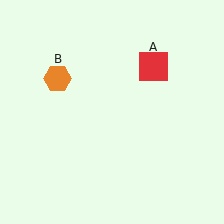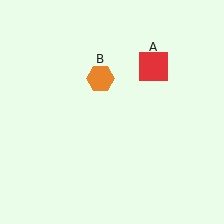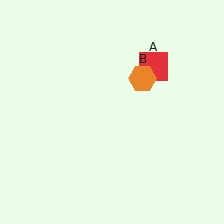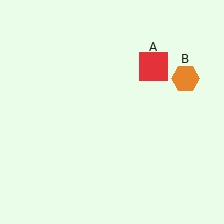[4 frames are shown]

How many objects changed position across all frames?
1 object changed position: orange hexagon (object B).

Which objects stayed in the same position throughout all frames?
Red square (object A) remained stationary.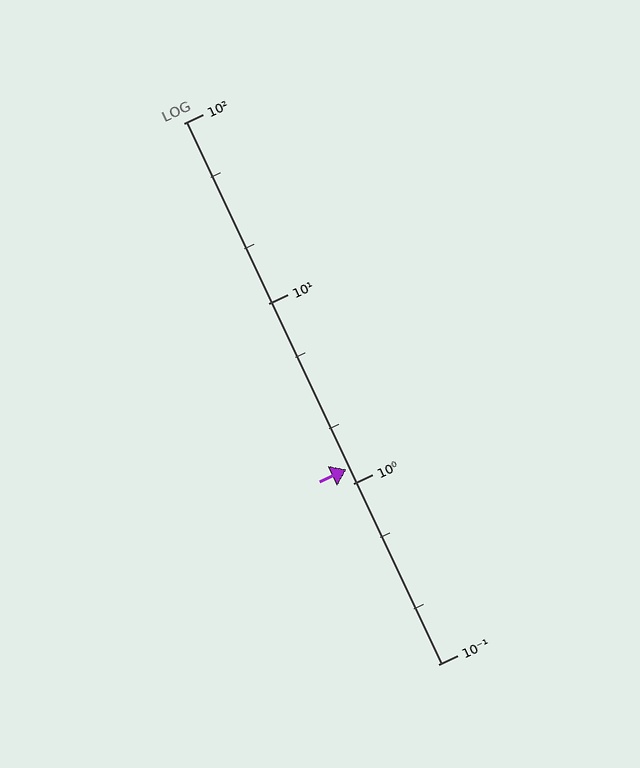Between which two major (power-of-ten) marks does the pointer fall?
The pointer is between 1 and 10.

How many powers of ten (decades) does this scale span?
The scale spans 3 decades, from 0.1 to 100.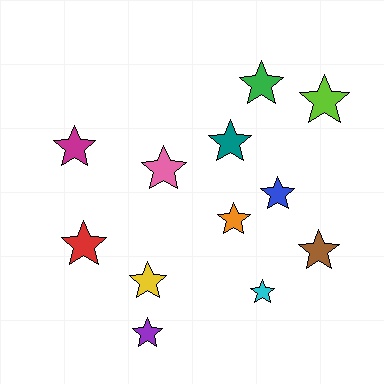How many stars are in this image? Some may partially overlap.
There are 12 stars.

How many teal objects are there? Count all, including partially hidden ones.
There is 1 teal object.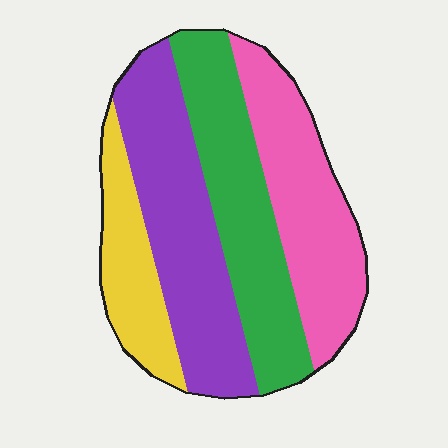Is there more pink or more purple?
Purple.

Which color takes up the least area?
Yellow, at roughly 15%.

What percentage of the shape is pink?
Pink takes up about one quarter (1/4) of the shape.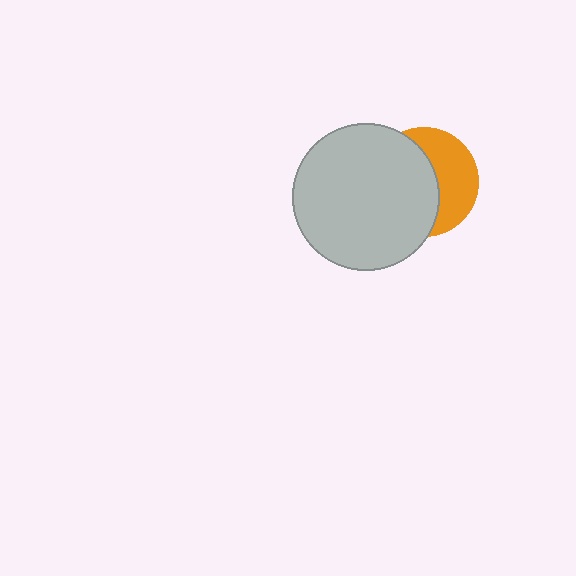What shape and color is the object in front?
The object in front is a light gray circle.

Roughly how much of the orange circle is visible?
A small part of it is visible (roughly 43%).